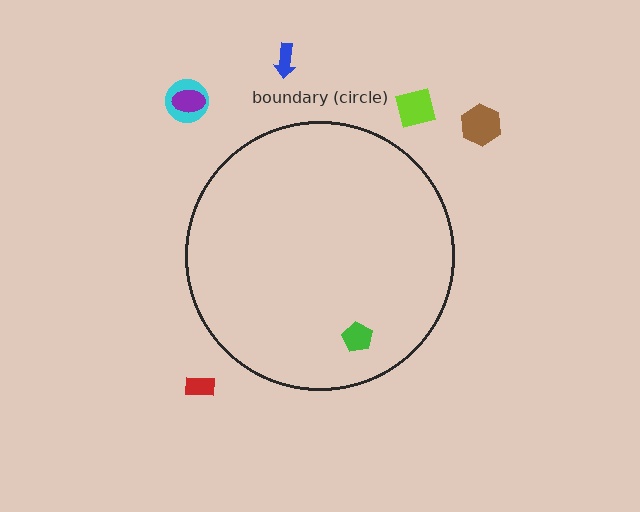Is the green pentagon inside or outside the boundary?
Inside.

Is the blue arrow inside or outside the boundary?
Outside.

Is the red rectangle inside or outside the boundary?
Outside.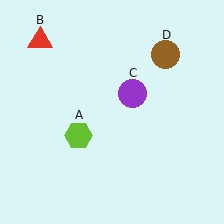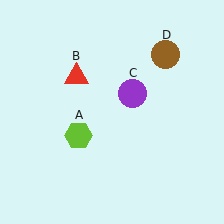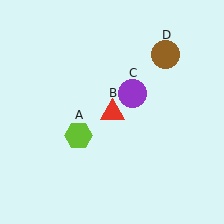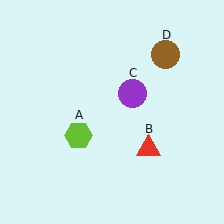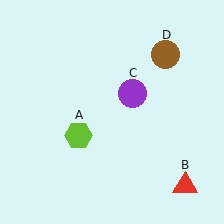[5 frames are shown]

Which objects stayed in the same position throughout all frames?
Lime hexagon (object A) and purple circle (object C) and brown circle (object D) remained stationary.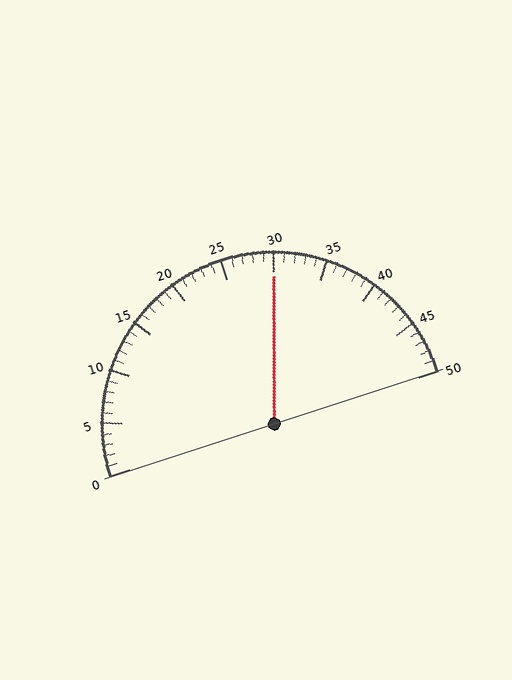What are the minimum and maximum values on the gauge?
The gauge ranges from 0 to 50.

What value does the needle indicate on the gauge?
The needle indicates approximately 30.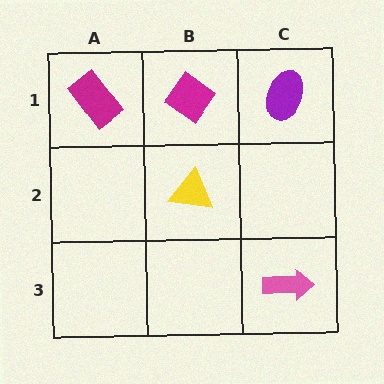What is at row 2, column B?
A yellow triangle.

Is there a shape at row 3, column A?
No, that cell is empty.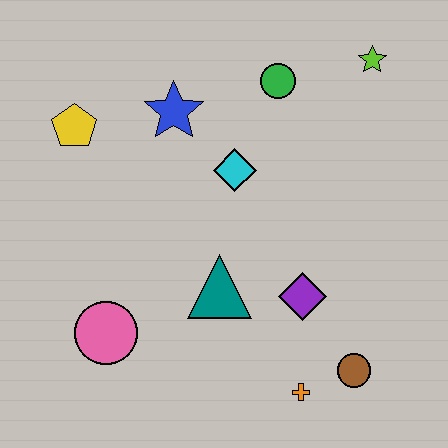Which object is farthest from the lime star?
The pink circle is farthest from the lime star.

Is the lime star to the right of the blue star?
Yes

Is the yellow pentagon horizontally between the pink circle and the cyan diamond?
No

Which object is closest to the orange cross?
The brown circle is closest to the orange cross.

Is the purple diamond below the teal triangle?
Yes